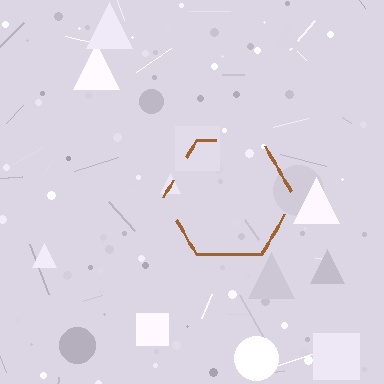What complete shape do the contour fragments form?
The contour fragments form a hexagon.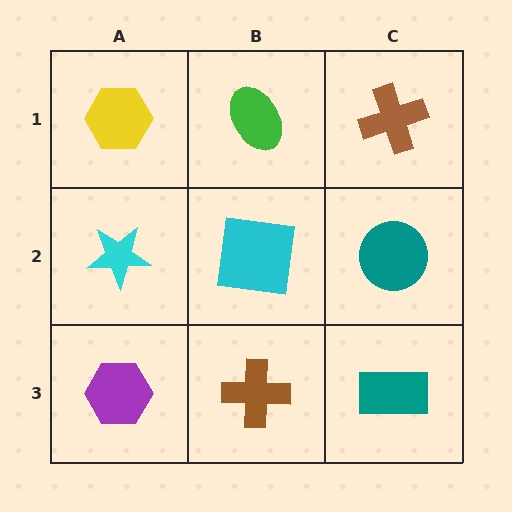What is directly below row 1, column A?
A cyan star.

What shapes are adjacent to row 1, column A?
A cyan star (row 2, column A), a green ellipse (row 1, column B).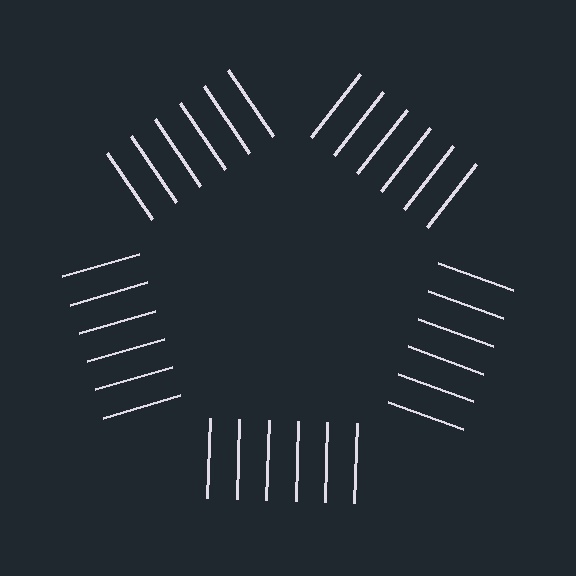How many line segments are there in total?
30 — 6 along each of the 5 edges.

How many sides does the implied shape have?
5 sides — the line-ends trace a pentagon.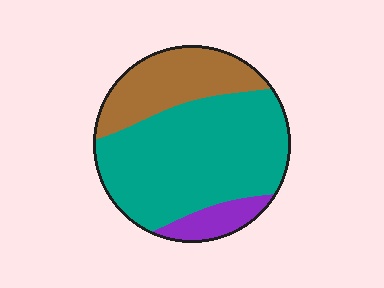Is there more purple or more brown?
Brown.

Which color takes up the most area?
Teal, at roughly 65%.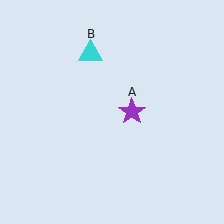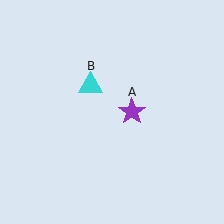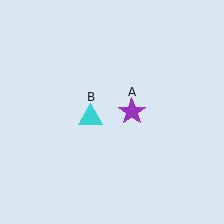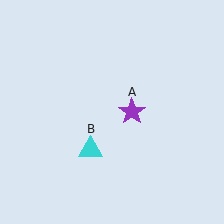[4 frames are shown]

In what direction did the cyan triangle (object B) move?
The cyan triangle (object B) moved down.